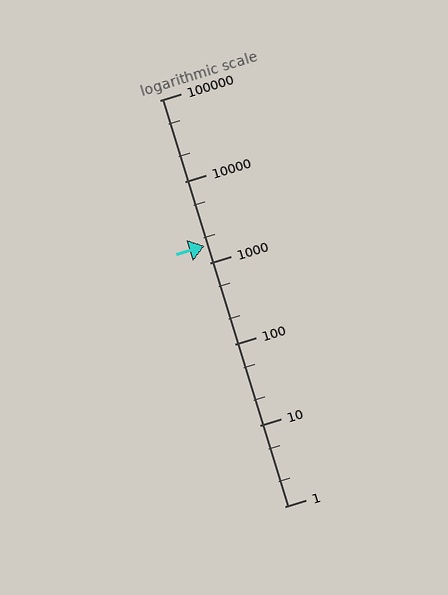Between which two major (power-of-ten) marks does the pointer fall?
The pointer is between 1000 and 10000.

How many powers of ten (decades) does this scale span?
The scale spans 5 decades, from 1 to 100000.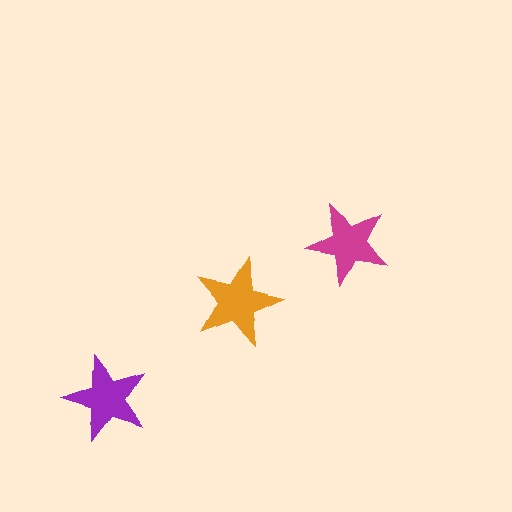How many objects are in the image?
There are 3 objects in the image.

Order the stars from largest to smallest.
the orange one, the purple one, the magenta one.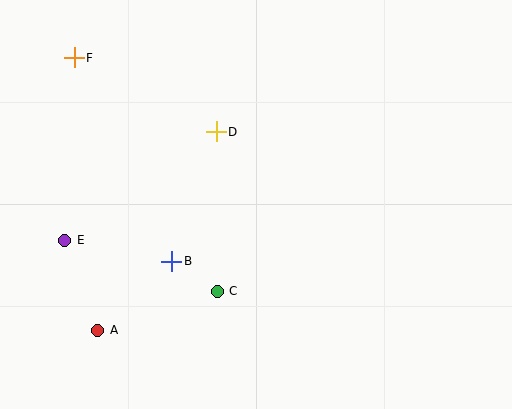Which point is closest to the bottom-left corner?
Point A is closest to the bottom-left corner.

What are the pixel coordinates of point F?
Point F is at (74, 58).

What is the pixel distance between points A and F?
The distance between A and F is 273 pixels.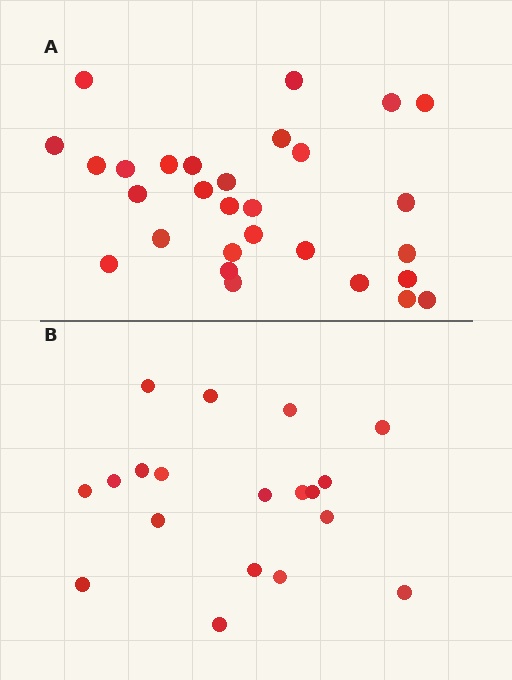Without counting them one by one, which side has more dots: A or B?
Region A (the top region) has more dots.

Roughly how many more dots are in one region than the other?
Region A has roughly 10 or so more dots than region B.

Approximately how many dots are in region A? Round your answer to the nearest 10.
About 30 dots. (The exact count is 29, which rounds to 30.)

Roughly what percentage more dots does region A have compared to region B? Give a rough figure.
About 55% more.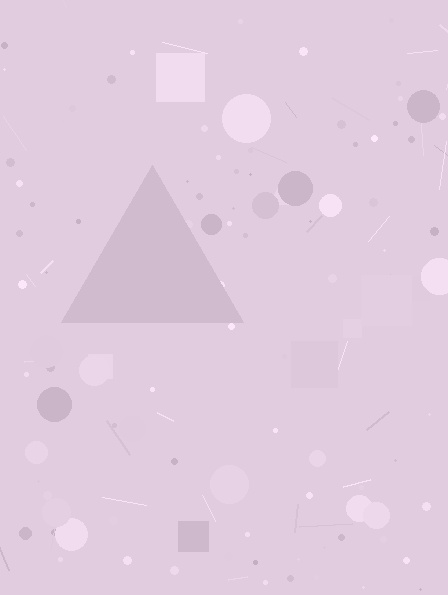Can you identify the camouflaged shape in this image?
The camouflaged shape is a triangle.